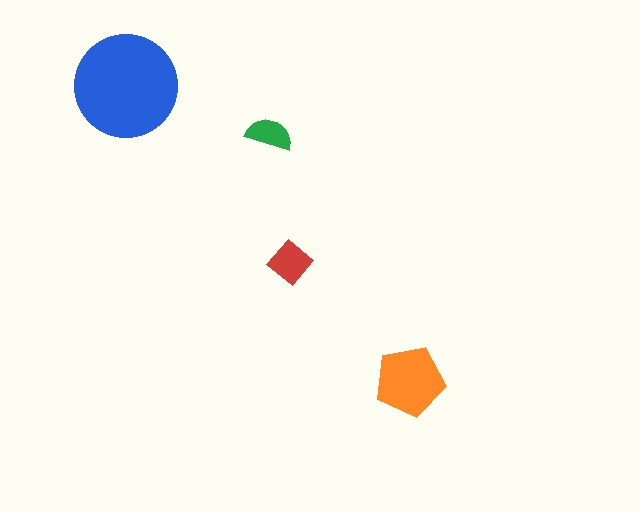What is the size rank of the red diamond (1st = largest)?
3rd.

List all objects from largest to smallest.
The blue circle, the orange pentagon, the red diamond, the green semicircle.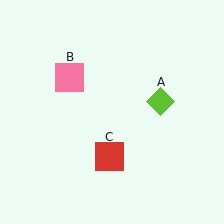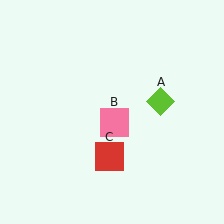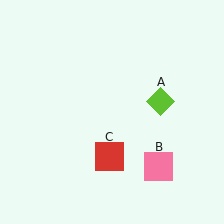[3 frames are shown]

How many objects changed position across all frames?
1 object changed position: pink square (object B).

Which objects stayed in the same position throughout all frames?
Lime diamond (object A) and red square (object C) remained stationary.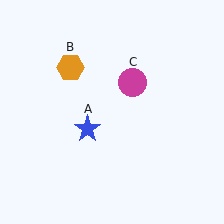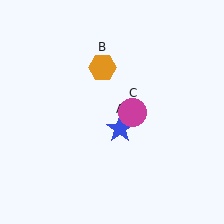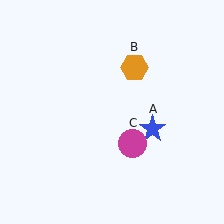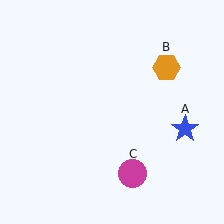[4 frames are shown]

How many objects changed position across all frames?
3 objects changed position: blue star (object A), orange hexagon (object B), magenta circle (object C).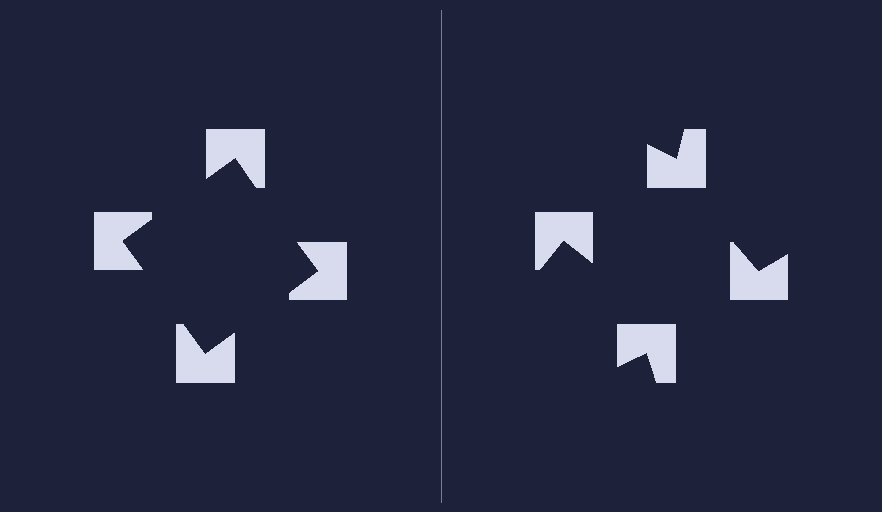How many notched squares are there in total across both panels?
8 — 4 on each side.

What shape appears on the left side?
An illusory square.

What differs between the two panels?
The notched squares are positioned identically on both sides; only the wedge orientations differ. On the left they align to a square; on the right they are misaligned.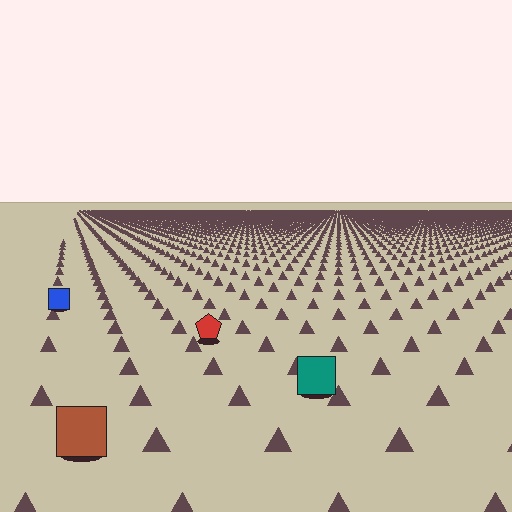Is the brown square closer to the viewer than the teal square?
Yes. The brown square is closer — you can tell from the texture gradient: the ground texture is coarser near it.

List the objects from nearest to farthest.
From nearest to farthest: the brown square, the teal square, the red pentagon, the blue square.